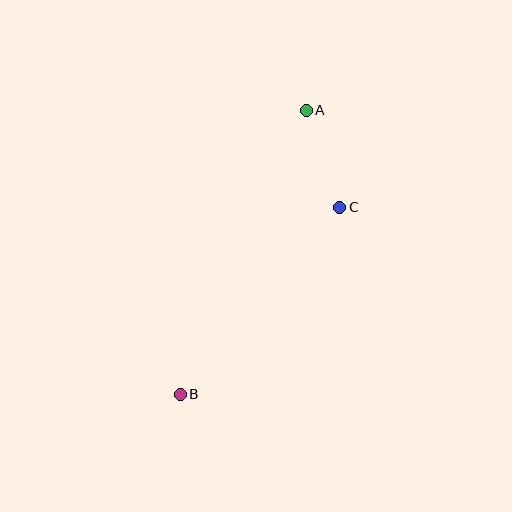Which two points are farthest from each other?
Points A and B are farthest from each other.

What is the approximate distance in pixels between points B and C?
The distance between B and C is approximately 246 pixels.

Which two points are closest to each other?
Points A and C are closest to each other.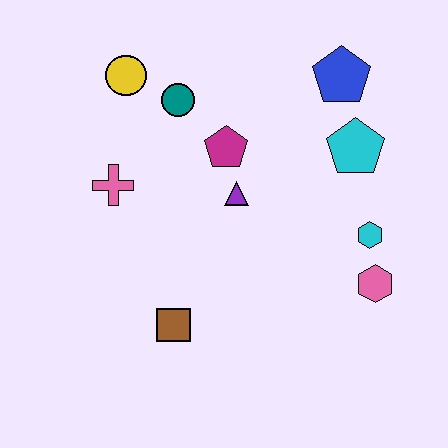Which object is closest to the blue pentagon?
The cyan pentagon is closest to the blue pentagon.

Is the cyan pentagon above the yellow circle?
No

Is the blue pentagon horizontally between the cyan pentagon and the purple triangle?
Yes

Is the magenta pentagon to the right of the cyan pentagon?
No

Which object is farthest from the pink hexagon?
The yellow circle is farthest from the pink hexagon.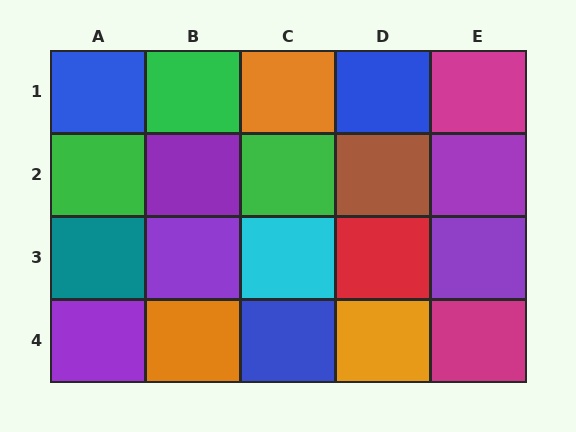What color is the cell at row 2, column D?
Brown.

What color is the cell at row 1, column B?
Green.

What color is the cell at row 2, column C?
Green.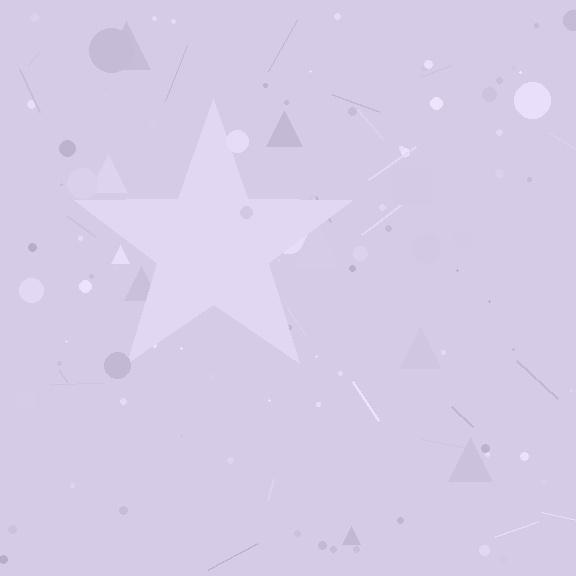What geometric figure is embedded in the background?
A star is embedded in the background.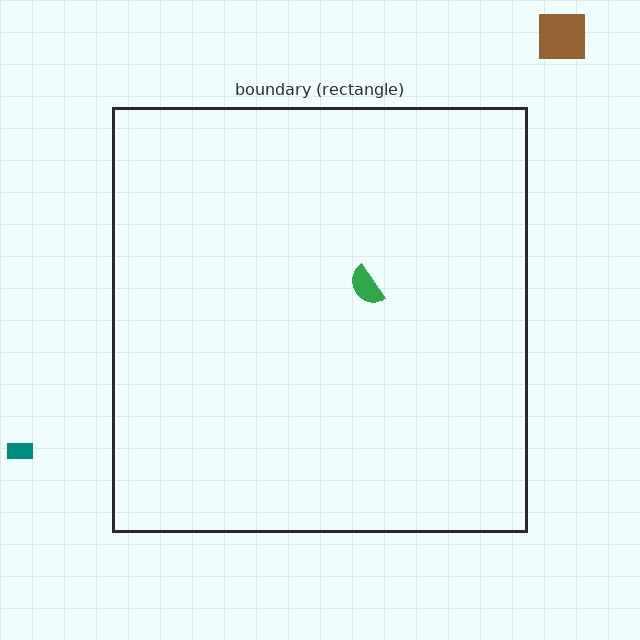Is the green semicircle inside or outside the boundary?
Inside.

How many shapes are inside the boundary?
1 inside, 2 outside.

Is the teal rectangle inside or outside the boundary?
Outside.